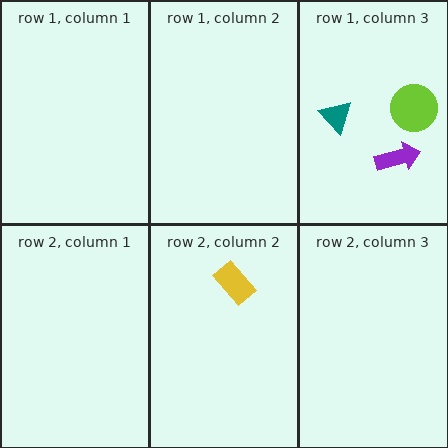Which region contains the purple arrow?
The row 1, column 3 region.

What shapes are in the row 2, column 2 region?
The yellow rectangle.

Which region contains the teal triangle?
The row 1, column 3 region.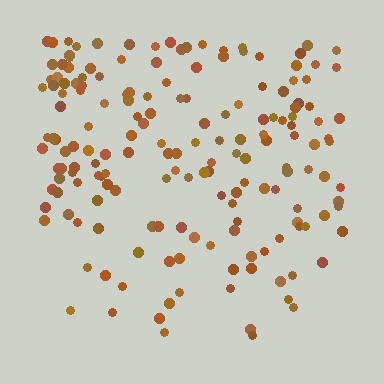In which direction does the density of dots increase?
From bottom to top, with the top side densest.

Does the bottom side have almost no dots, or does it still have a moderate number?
Still a moderate number, just noticeably fewer than the top.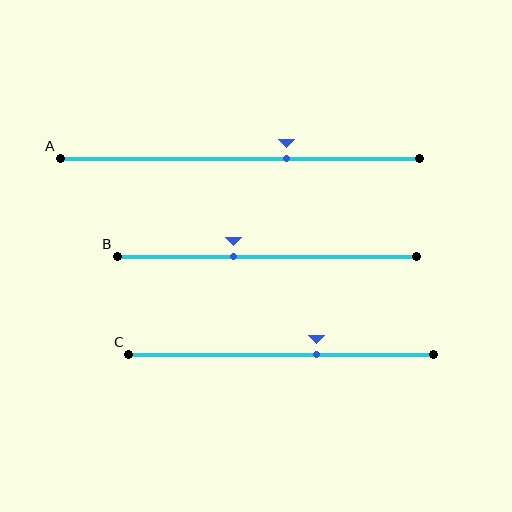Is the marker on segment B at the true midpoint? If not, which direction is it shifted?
No, the marker on segment B is shifted to the left by about 11% of the segment length.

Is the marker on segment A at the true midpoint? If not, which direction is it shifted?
No, the marker on segment A is shifted to the right by about 13% of the segment length.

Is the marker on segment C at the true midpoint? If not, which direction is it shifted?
No, the marker on segment C is shifted to the right by about 12% of the segment length.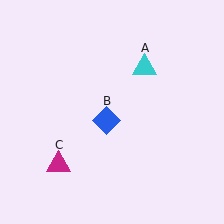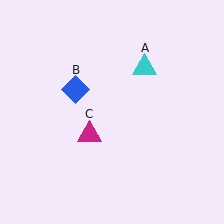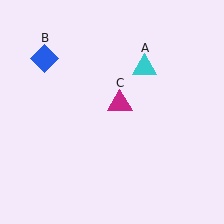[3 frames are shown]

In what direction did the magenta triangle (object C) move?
The magenta triangle (object C) moved up and to the right.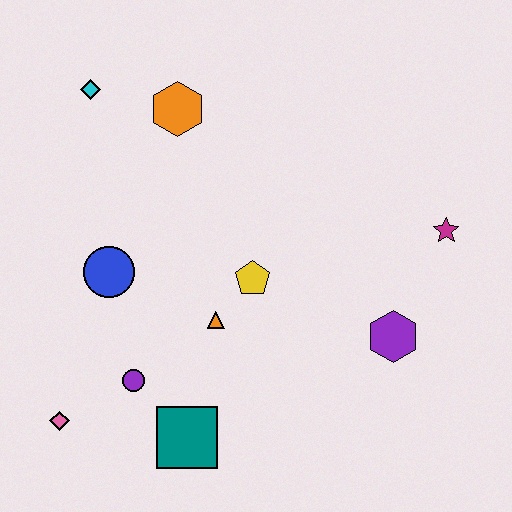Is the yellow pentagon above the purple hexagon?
Yes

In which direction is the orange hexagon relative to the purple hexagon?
The orange hexagon is above the purple hexagon.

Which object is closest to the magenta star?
The purple hexagon is closest to the magenta star.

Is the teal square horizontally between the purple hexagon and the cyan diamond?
Yes